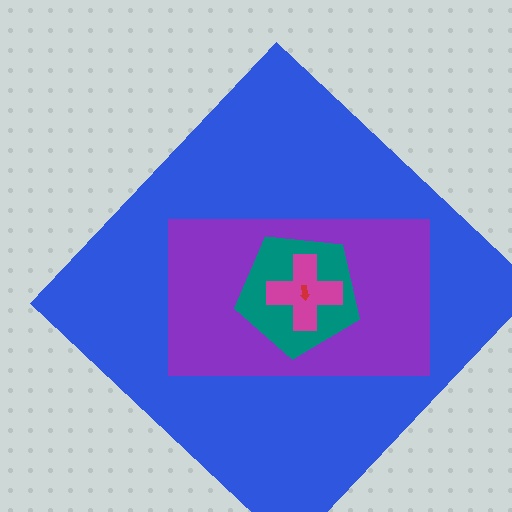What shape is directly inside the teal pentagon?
The magenta cross.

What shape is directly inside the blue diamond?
The purple rectangle.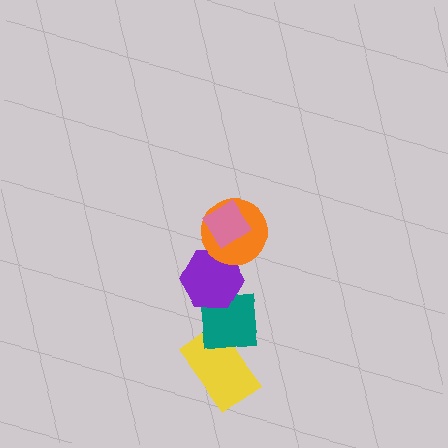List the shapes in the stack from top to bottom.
From top to bottom: the pink diamond, the orange circle, the purple hexagon, the teal square, the yellow rectangle.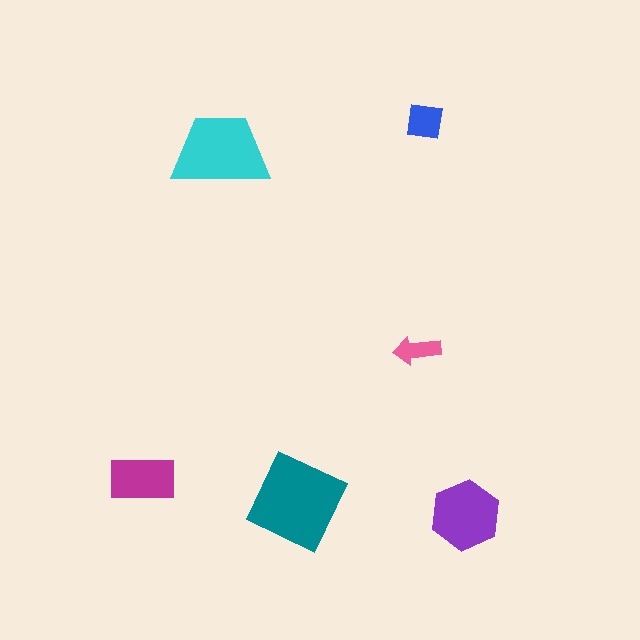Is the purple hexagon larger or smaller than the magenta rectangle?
Larger.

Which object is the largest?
The teal diamond.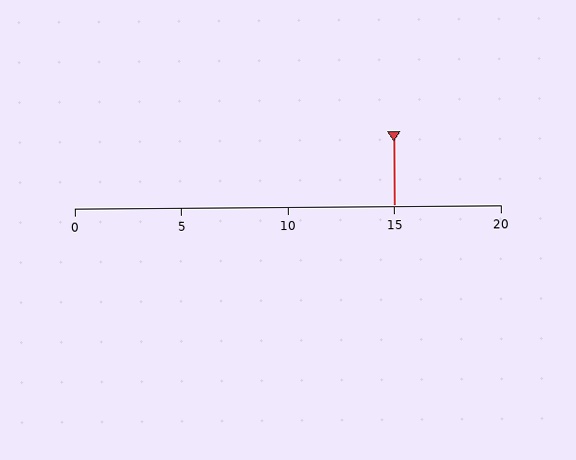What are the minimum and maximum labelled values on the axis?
The axis runs from 0 to 20.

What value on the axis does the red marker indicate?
The marker indicates approximately 15.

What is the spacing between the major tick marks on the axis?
The major ticks are spaced 5 apart.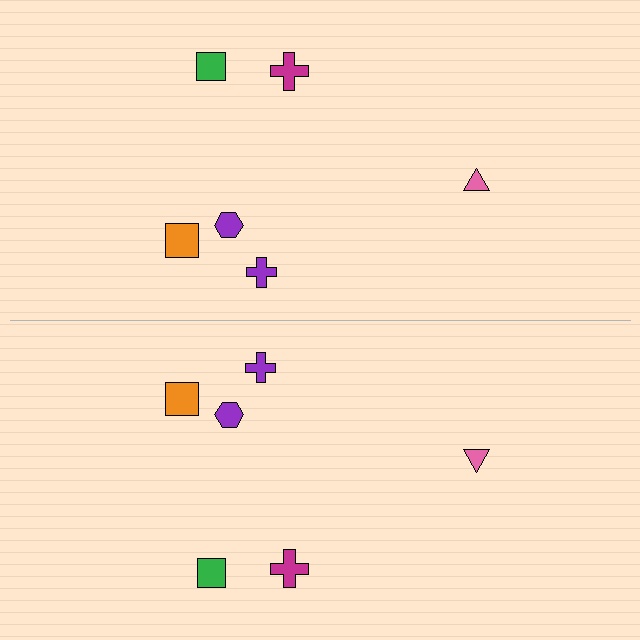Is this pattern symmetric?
Yes, this pattern has bilateral (reflection) symmetry.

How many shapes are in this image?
There are 12 shapes in this image.